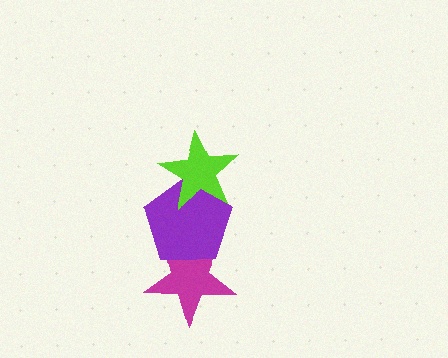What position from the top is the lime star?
The lime star is 1st from the top.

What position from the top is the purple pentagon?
The purple pentagon is 2nd from the top.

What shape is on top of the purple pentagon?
The lime star is on top of the purple pentagon.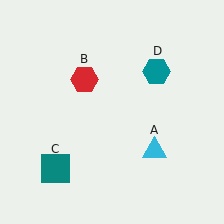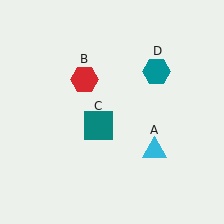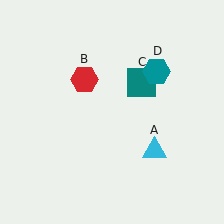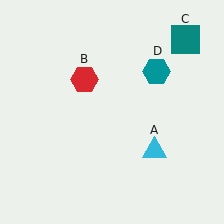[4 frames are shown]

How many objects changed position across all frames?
1 object changed position: teal square (object C).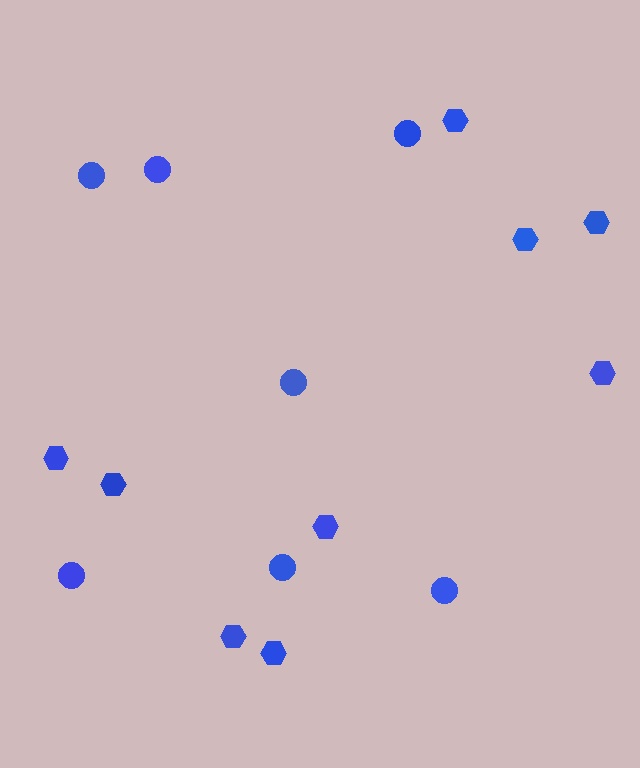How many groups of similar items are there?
There are 2 groups: one group of hexagons (9) and one group of circles (7).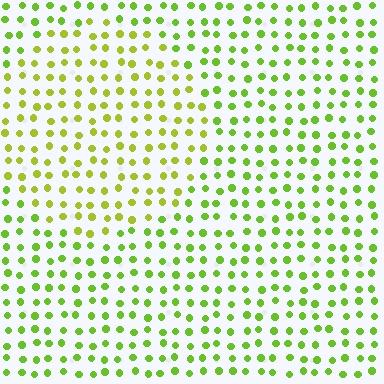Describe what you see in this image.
The image is filled with small lime elements in a uniform arrangement. A circle-shaped region is visible where the elements are tinted to a slightly different hue, forming a subtle color boundary.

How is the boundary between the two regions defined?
The boundary is defined purely by a slight shift in hue (about 22 degrees). Spacing, size, and orientation are identical on both sides.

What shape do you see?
I see a circle.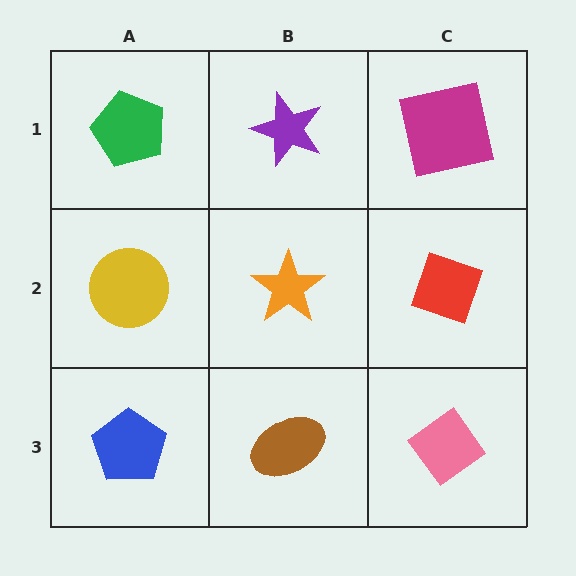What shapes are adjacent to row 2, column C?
A magenta square (row 1, column C), a pink diamond (row 3, column C), an orange star (row 2, column B).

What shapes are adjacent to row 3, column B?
An orange star (row 2, column B), a blue pentagon (row 3, column A), a pink diamond (row 3, column C).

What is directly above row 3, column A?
A yellow circle.